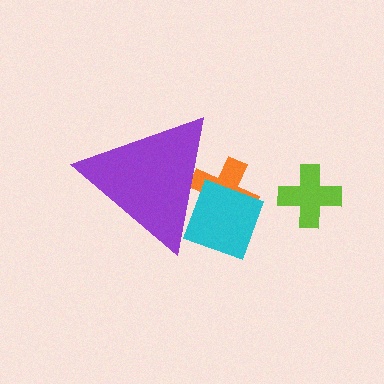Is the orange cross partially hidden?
Yes, the orange cross is partially hidden behind the purple triangle.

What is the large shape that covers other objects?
A purple triangle.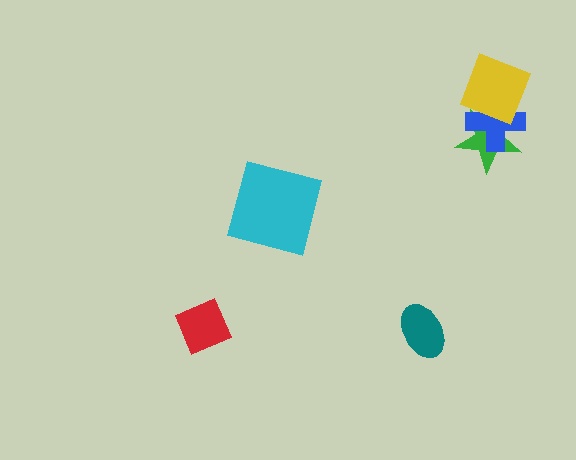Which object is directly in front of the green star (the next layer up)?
The blue cross is directly in front of the green star.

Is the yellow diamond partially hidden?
No, no other shape covers it.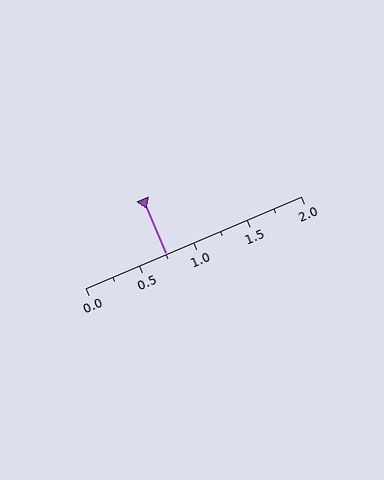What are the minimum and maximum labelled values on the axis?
The axis runs from 0.0 to 2.0.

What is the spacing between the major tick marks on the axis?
The major ticks are spaced 0.5 apart.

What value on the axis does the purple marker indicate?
The marker indicates approximately 0.75.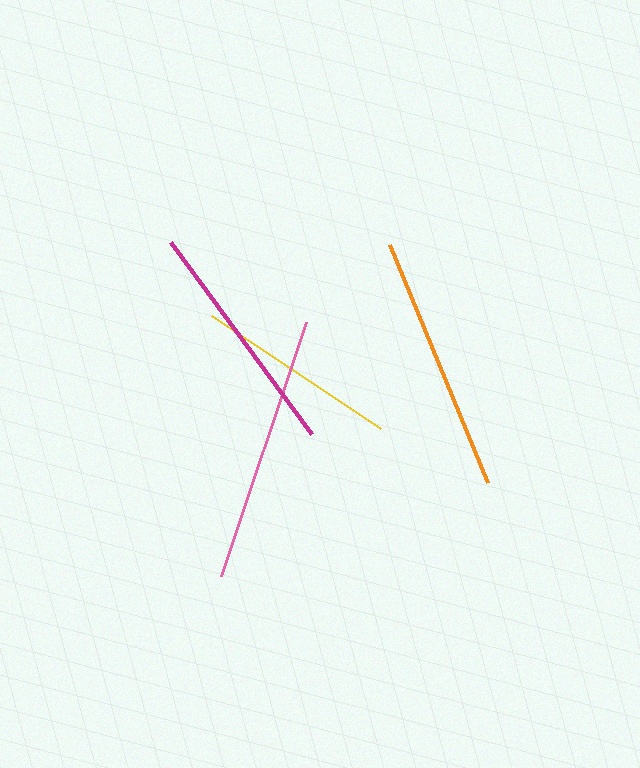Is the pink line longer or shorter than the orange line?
The pink line is longer than the orange line.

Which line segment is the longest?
The pink line is the longest at approximately 268 pixels.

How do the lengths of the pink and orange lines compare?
The pink and orange lines are approximately the same length.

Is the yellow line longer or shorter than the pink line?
The pink line is longer than the yellow line.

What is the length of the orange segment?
The orange segment is approximately 257 pixels long.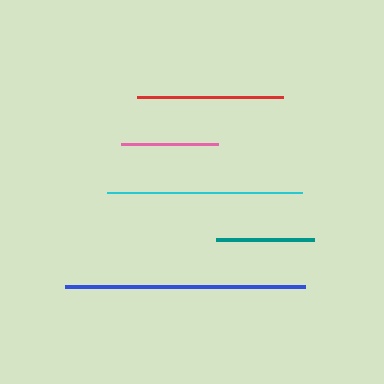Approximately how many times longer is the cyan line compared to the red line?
The cyan line is approximately 1.3 times the length of the red line.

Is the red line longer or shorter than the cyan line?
The cyan line is longer than the red line.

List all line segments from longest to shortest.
From longest to shortest: blue, cyan, red, teal, pink.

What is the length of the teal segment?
The teal segment is approximately 98 pixels long.